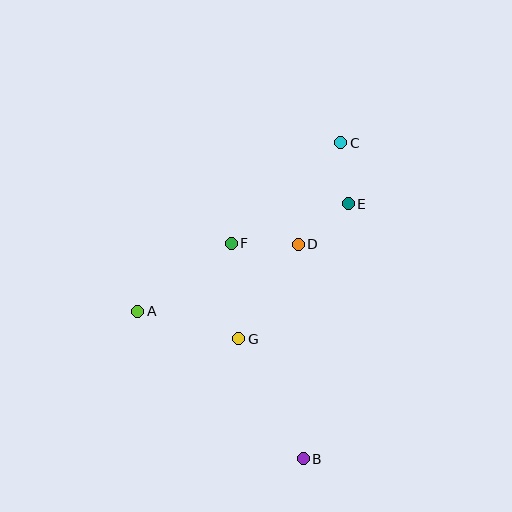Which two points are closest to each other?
Points C and E are closest to each other.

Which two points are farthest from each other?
Points B and C are farthest from each other.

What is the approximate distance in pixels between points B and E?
The distance between B and E is approximately 259 pixels.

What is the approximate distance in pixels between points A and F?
The distance between A and F is approximately 116 pixels.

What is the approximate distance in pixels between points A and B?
The distance between A and B is approximately 222 pixels.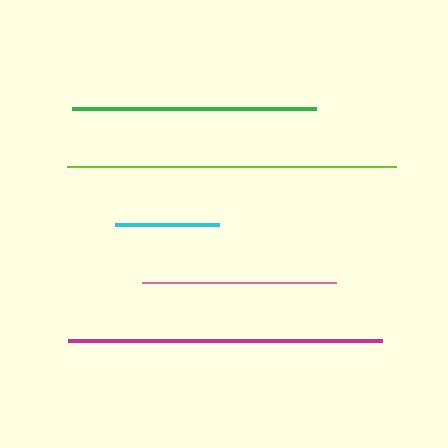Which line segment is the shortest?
The cyan line is the shortest at approximately 104 pixels.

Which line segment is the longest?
The lime line is the longest at approximately 329 pixels.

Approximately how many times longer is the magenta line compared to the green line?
The magenta line is approximately 1.3 times the length of the green line.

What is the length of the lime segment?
The lime segment is approximately 329 pixels long.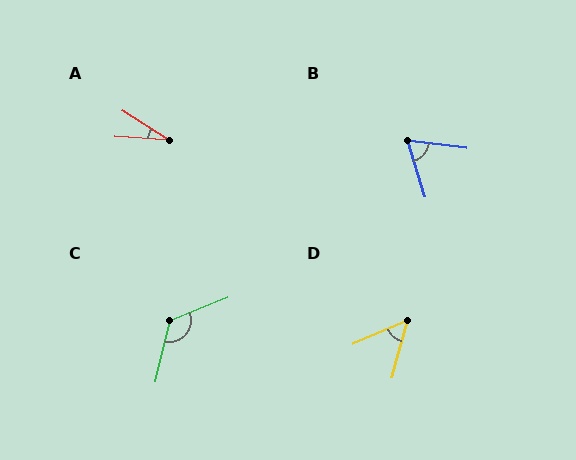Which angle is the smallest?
A, at approximately 29 degrees.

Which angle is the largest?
C, at approximately 125 degrees.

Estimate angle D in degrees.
Approximately 51 degrees.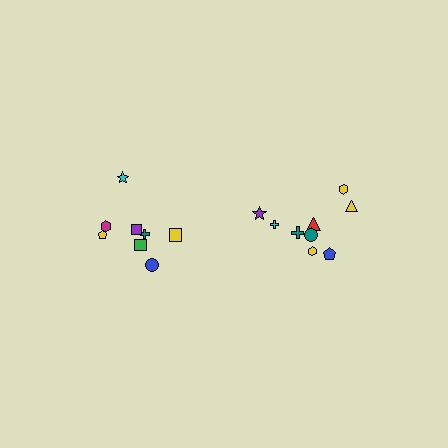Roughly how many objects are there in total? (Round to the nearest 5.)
Roughly 20 objects in total.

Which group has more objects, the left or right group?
The right group.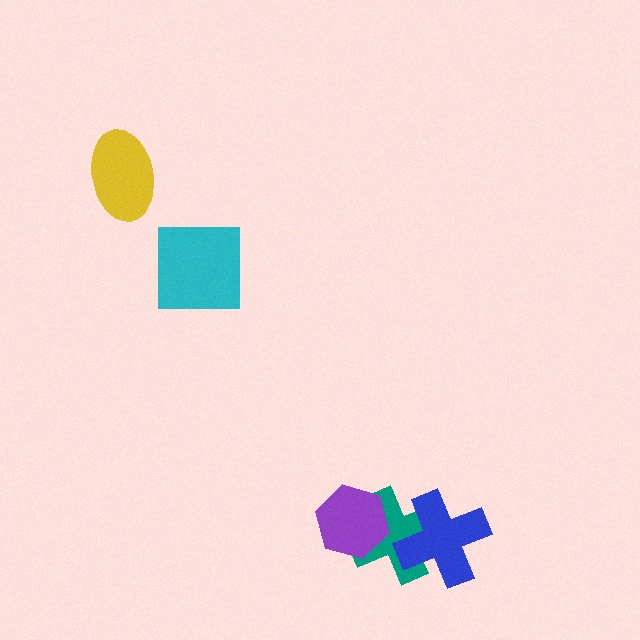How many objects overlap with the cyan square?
0 objects overlap with the cyan square.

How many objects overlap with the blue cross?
1 object overlaps with the blue cross.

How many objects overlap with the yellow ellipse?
0 objects overlap with the yellow ellipse.